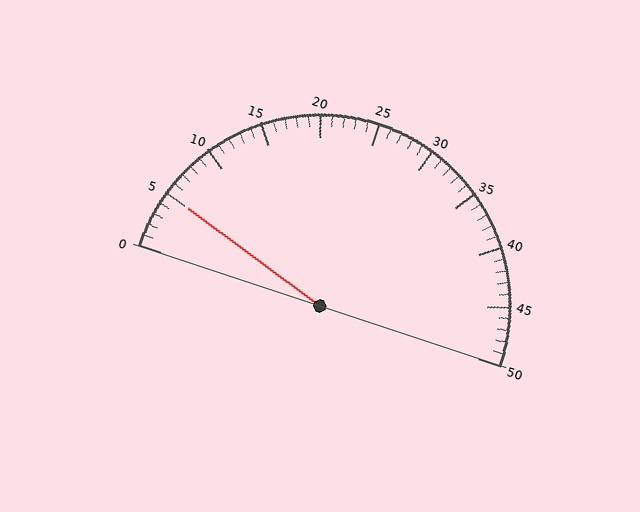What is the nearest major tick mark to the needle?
The nearest major tick mark is 5.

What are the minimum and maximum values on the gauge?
The gauge ranges from 0 to 50.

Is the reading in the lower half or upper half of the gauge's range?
The reading is in the lower half of the range (0 to 50).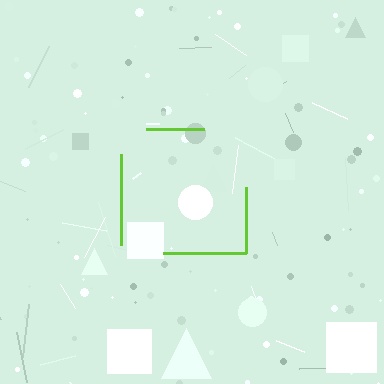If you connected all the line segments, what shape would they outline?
They would outline a square.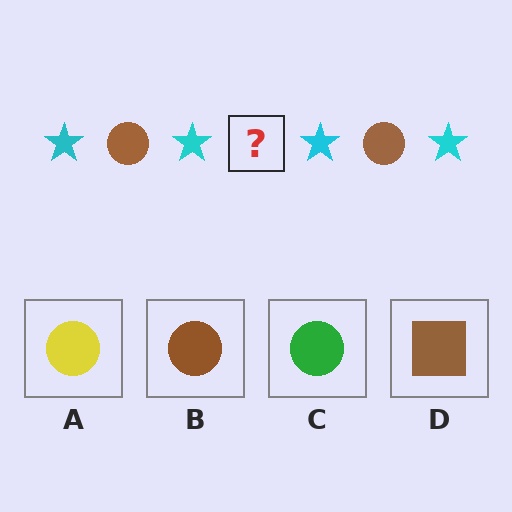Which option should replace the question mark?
Option B.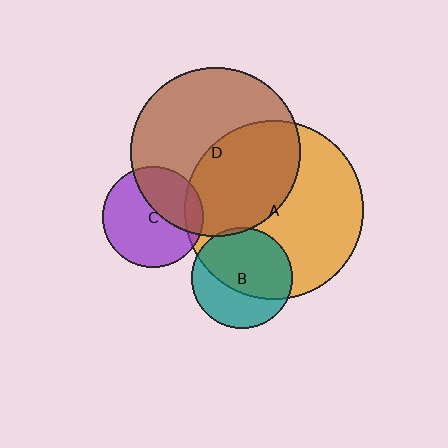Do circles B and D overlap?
Yes.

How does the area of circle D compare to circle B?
Approximately 2.8 times.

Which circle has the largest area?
Circle A (orange).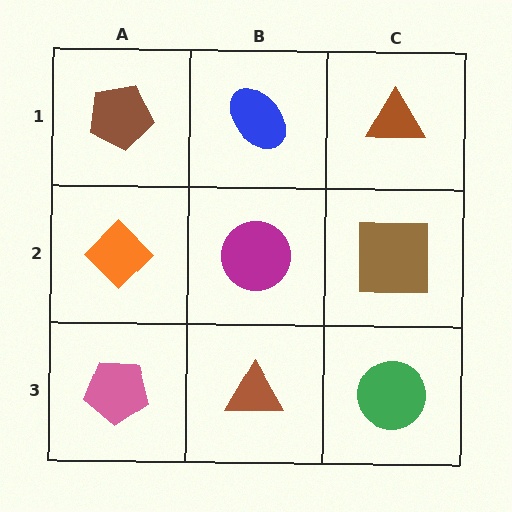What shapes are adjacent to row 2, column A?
A brown pentagon (row 1, column A), a pink pentagon (row 3, column A), a magenta circle (row 2, column B).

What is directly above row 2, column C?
A brown triangle.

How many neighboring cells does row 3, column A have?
2.